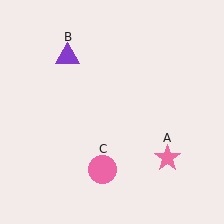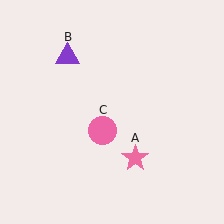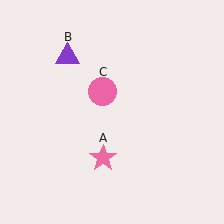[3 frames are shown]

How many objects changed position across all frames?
2 objects changed position: pink star (object A), pink circle (object C).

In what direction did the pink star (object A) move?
The pink star (object A) moved left.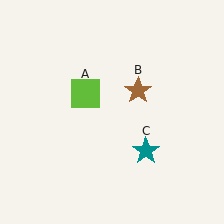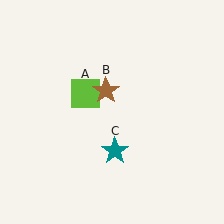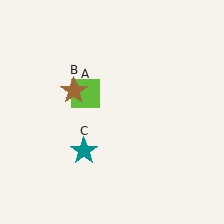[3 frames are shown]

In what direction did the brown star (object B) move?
The brown star (object B) moved left.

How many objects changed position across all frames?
2 objects changed position: brown star (object B), teal star (object C).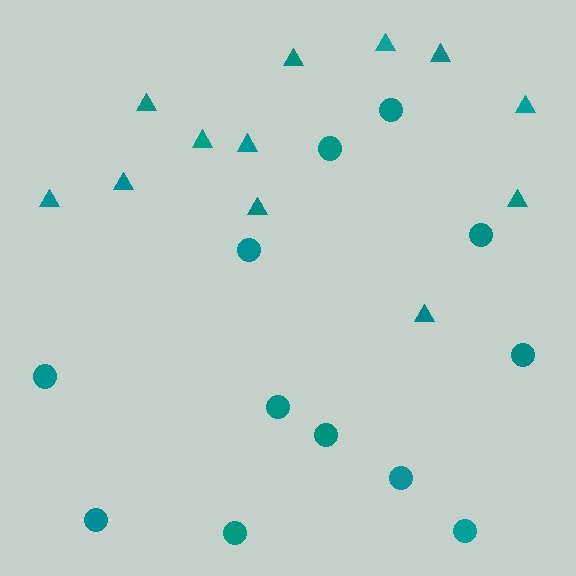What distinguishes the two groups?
There are 2 groups: one group of triangles (12) and one group of circles (12).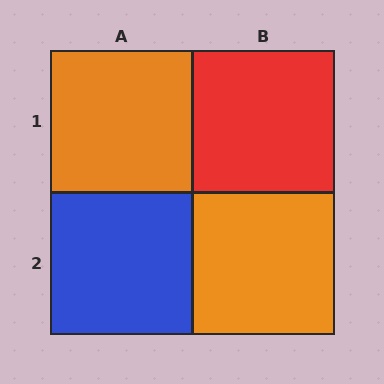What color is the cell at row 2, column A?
Blue.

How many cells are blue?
1 cell is blue.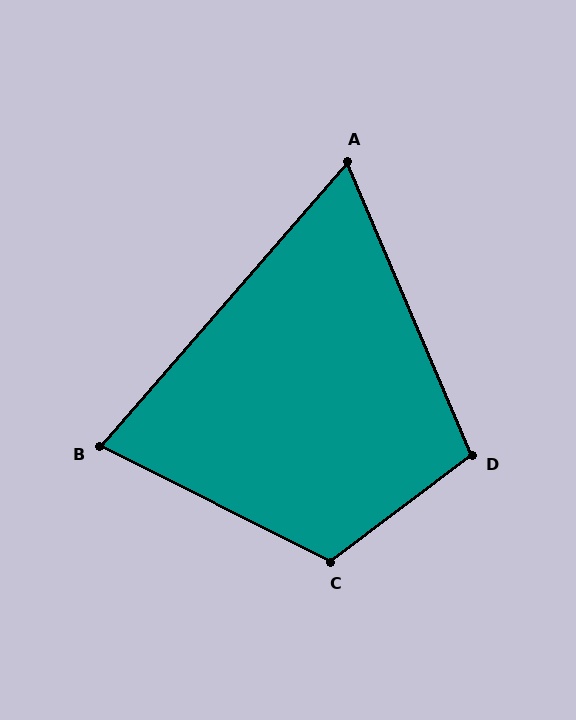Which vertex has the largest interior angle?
C, at approximately 116 degrees.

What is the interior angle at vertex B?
Approximately 76 degrees (acute).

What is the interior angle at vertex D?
Approximately 104 degrees (obtuse).